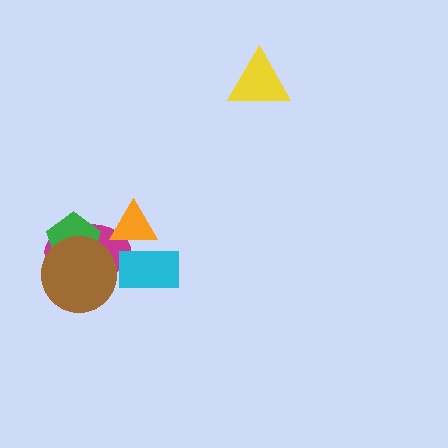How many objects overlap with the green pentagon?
2 objects overlap with the green pentagon.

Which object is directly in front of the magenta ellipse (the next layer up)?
The green pentagon is directly in front of the magenta ellipse.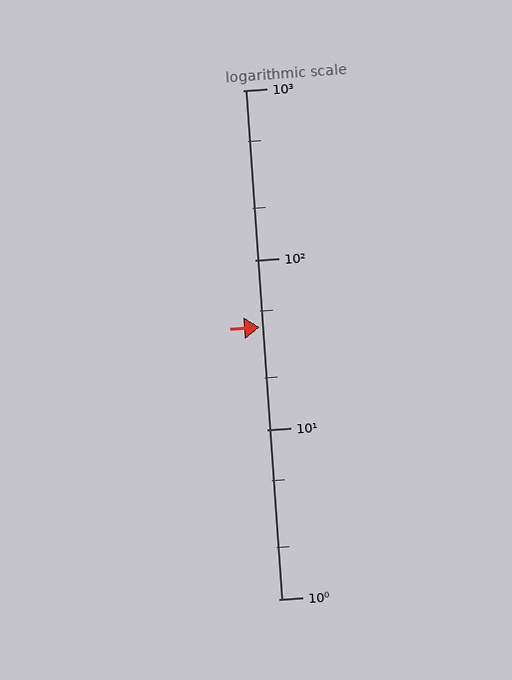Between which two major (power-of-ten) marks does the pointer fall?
The pointer is between 10 and 100.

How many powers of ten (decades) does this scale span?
The scale spans 3 decades, from 1 to 1000.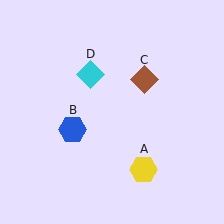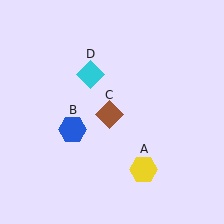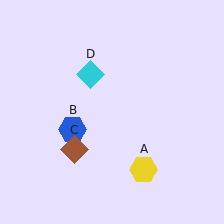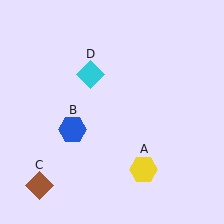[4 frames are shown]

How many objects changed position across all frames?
1 object changed position: brown diamond (object C).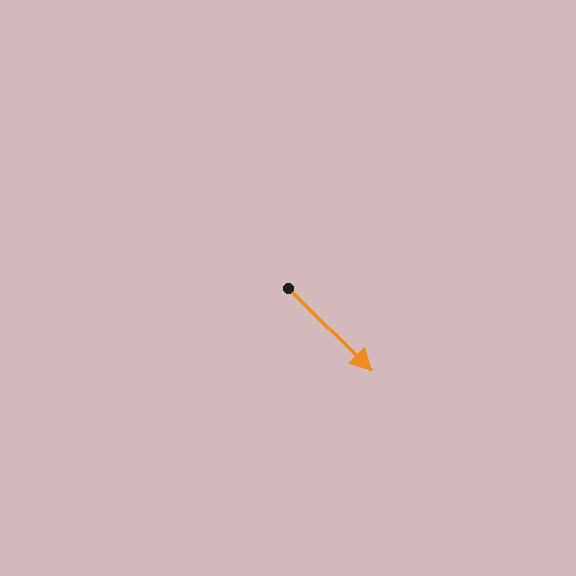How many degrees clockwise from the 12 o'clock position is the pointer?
Approximately 135 degrees.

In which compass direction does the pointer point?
Southeast.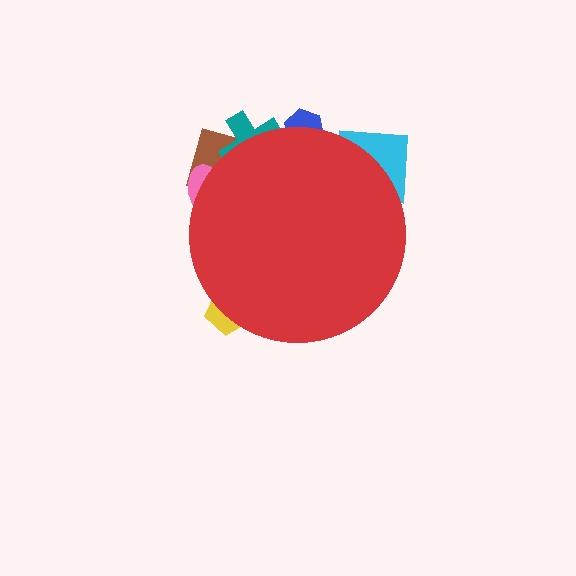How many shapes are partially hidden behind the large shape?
6 shapes are partially hidden.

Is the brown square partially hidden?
Yes, the brown square is partially hidden behind the red circle.